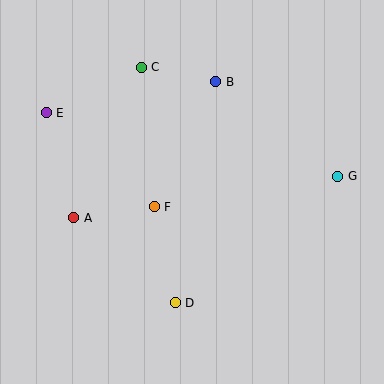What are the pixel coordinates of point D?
Point D is at (175, 303).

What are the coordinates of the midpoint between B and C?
The midpoint between B and C is at (179, 74).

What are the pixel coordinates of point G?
Point G is at (338, 176).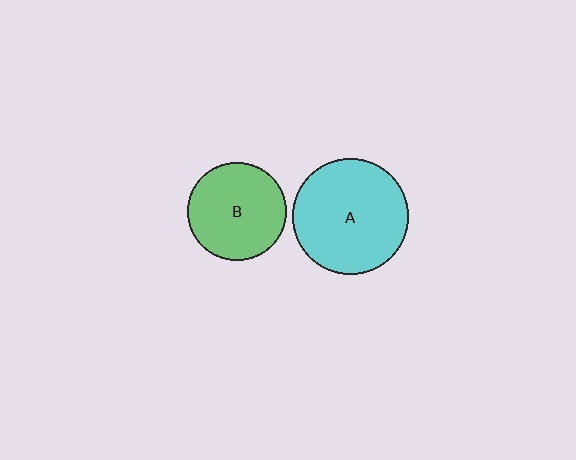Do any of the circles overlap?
No, none of the circles overlap.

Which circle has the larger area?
Circle A (cyan).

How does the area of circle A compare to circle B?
Approximately 1.4 times.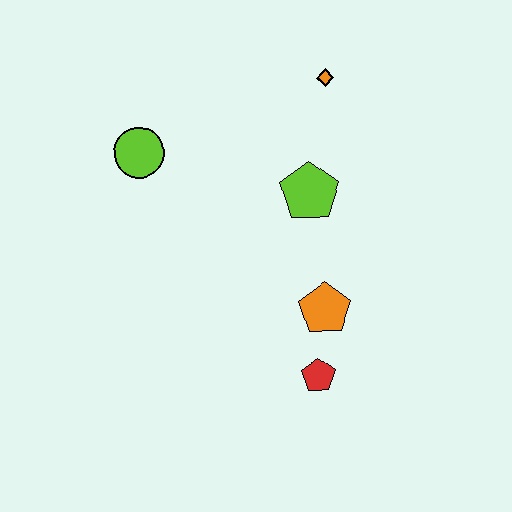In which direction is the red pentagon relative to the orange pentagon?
The red pentagon is below the orange pentagon.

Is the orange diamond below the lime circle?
No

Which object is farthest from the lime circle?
The red pentagon is farthest from the lime circle.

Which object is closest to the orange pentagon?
The red pentagon is closest to the orange pentagon.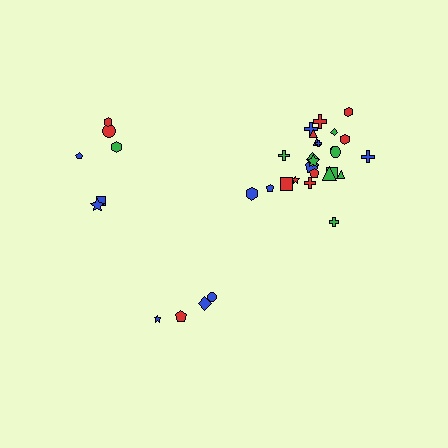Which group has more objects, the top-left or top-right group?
The top-right group.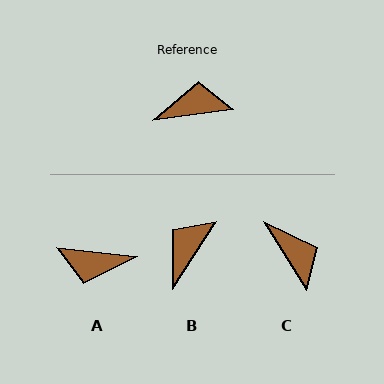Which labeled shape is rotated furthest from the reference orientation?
A, about 165 degrees away.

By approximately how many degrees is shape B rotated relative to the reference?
Approximately 50 degrees counter-clockwise.